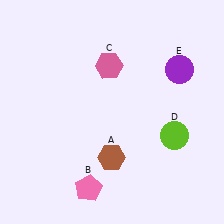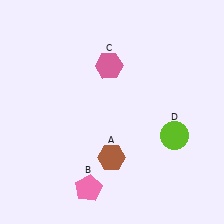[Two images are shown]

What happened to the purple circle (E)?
The purple circle (E) was removed in Image 2. It was in the top-right area of Image 1.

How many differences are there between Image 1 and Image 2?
There is 1 difference between the two images.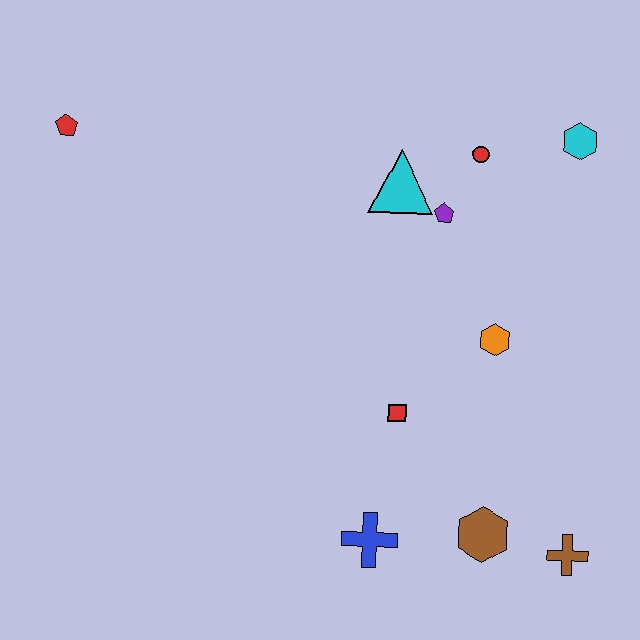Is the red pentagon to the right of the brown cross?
No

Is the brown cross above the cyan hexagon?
No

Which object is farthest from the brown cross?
The red pentagon is farthest from the brown cross.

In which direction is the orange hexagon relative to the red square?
The orange hexagon is to the right of the red square.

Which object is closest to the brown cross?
The brown hexagon is closest to the brown cross.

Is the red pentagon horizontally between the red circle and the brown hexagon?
No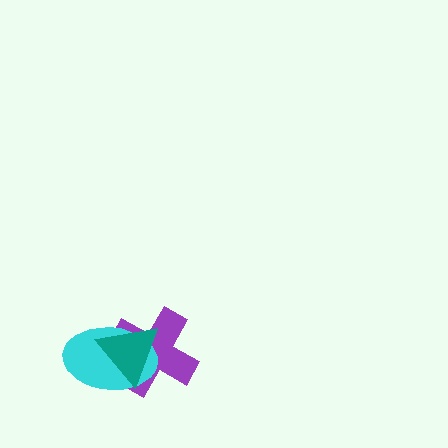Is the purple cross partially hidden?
Yes, it is partially covered by another shape.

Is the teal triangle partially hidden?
No, no other shape covers it.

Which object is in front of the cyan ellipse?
The teal triangle is in front of the cyan ellipse.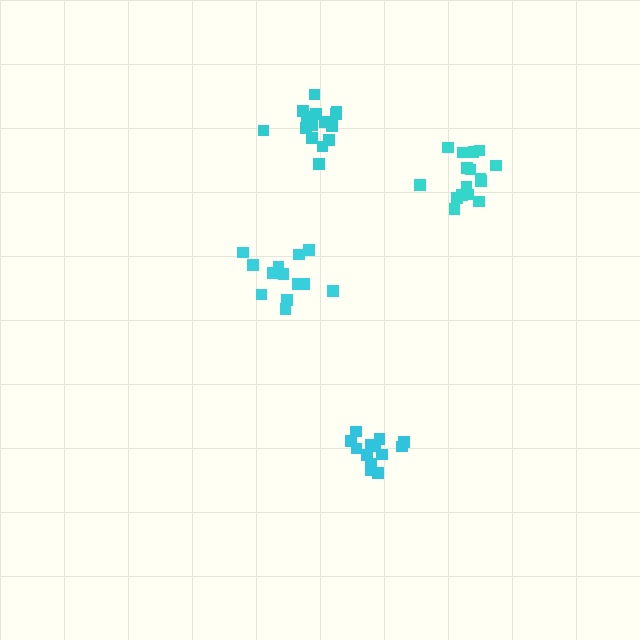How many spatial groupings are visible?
There are 4 spatial groupings.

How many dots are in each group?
Group 1: 15 dots, Group 2: 14 dots, Group 3: 16 dots, Group 4: 14 dots (59 total).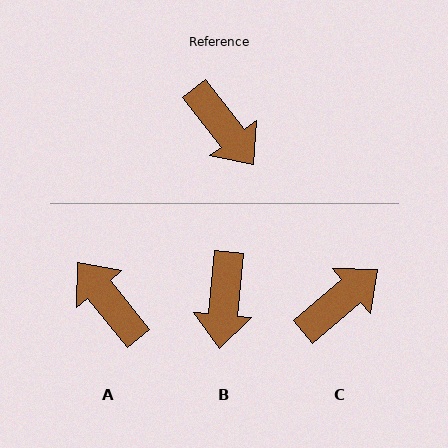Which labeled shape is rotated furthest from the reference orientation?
A, about 179 degrees away.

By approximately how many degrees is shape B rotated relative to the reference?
Approximately 43 degrees clockwise.